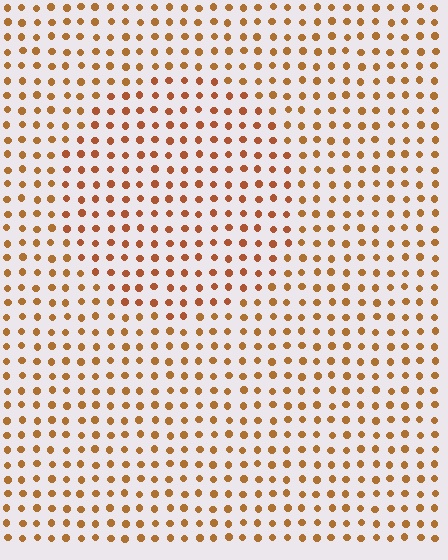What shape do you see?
I see a circle.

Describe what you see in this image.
The image is filled with small brown elements in a uniform arrangement. A circle-shaped region is visible where the elements are tinted to a slightly different hue, forming a subtle color boundary.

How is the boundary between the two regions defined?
The boundary is defined purely by a slight shift in hue (about 14 degrees). Spacing, size, and orientation are identical on both sides.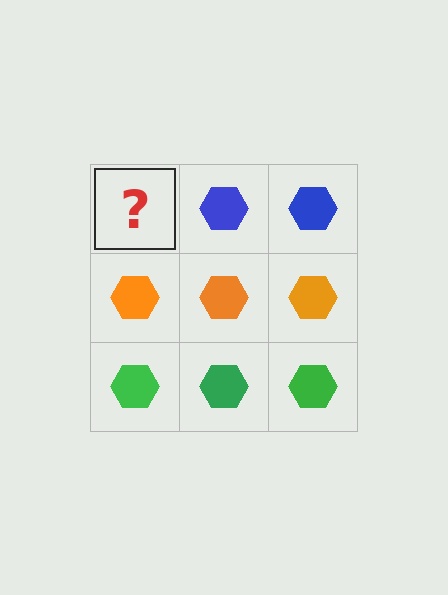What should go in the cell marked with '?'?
The missing cell should contain a blue hexagon.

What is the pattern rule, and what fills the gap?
The rule is that each row has a consistent color. The gap should be filled with a blue hexagon.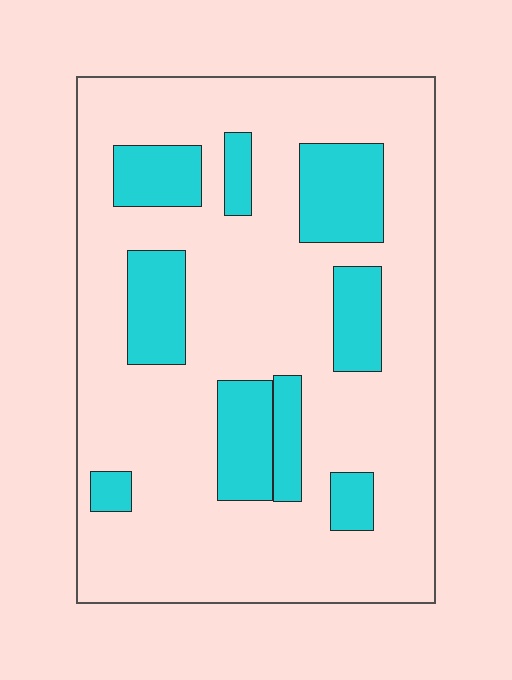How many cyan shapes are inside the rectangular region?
9.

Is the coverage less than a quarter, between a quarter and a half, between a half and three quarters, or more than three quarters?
Less than a quarter.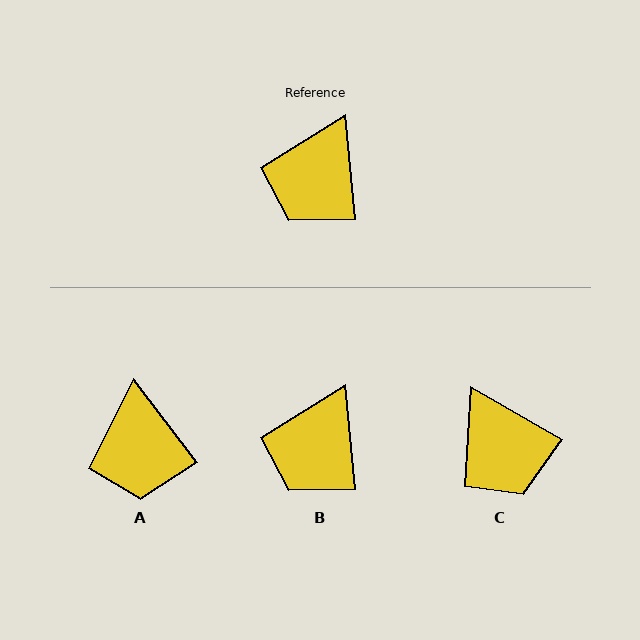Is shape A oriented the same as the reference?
No, it is off by about 32 degrees.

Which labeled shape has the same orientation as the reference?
B.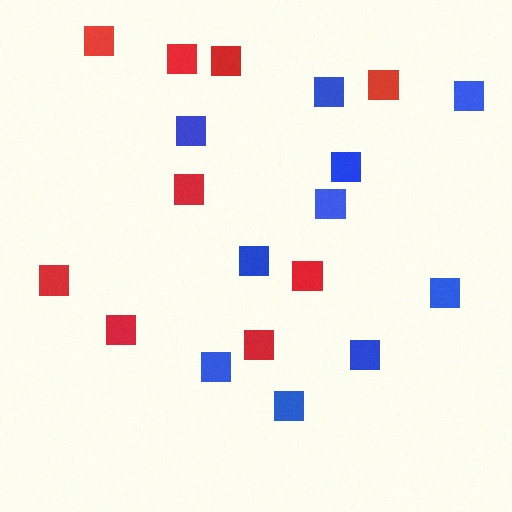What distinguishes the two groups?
There are 2 groups: one group of red squares (9) and one group of blue squares (10).